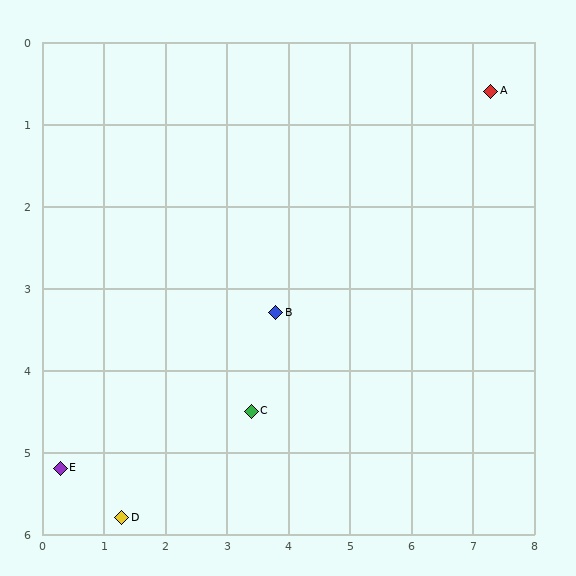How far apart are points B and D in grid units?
Points B and D are about 3.5 grid units apart.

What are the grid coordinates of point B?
Point B is at approximately (3.8, 3.3).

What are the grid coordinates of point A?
Point A is at approximately (7.3, 0.6).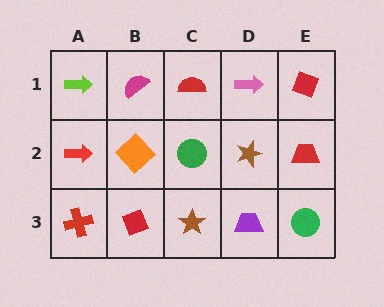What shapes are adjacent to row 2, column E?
A red diamond (row 1, column E), a green circle (row 3, column E), a brown star (row 2, column D).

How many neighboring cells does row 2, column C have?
4.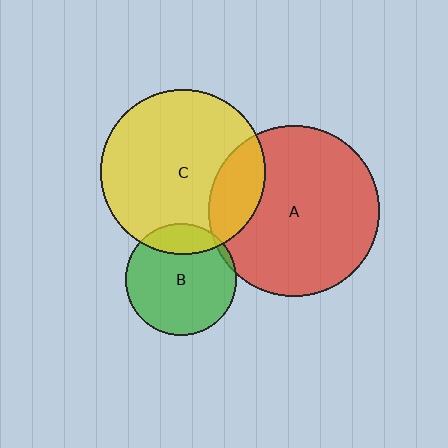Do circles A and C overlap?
Yes.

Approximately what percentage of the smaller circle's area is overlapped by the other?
Approximately 20%.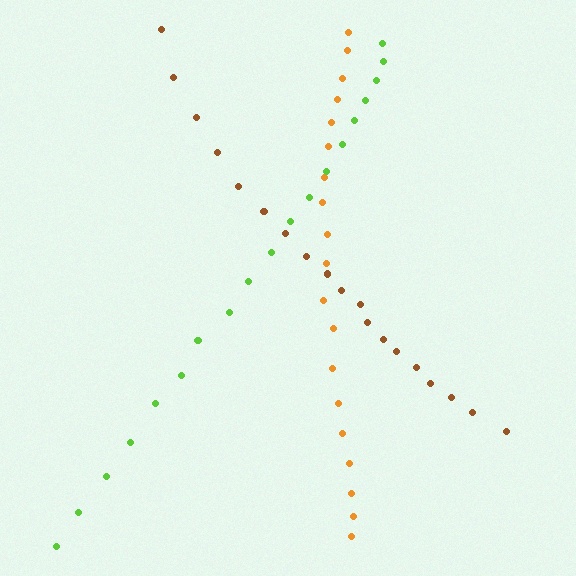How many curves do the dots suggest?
There are 3 distinct paths.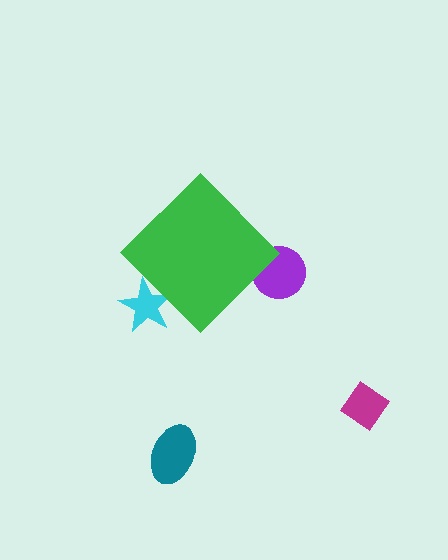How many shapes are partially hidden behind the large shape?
2 shapes are partially hidden.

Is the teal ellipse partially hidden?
No, the teal ellipse is fully visible.